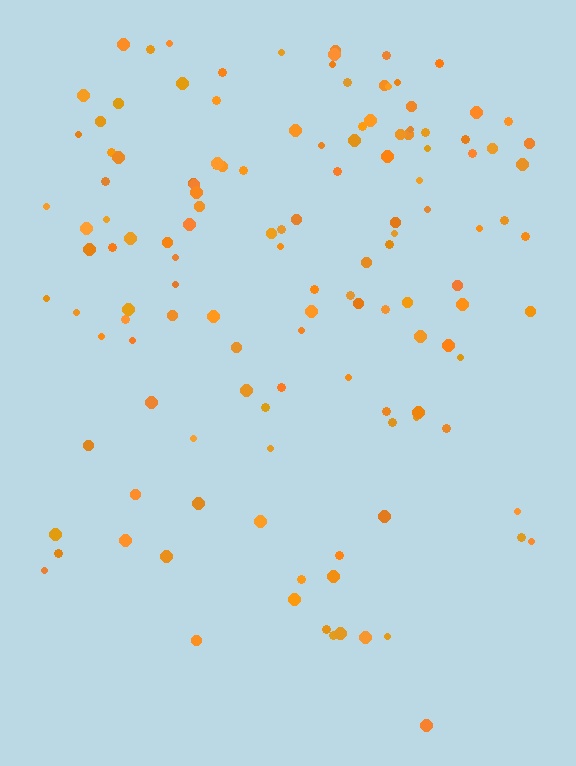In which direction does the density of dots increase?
From bottom to top, with the top side densest.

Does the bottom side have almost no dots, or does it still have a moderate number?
Still a moderate number, just noticeably fewer than the top.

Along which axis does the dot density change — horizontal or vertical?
Vertical.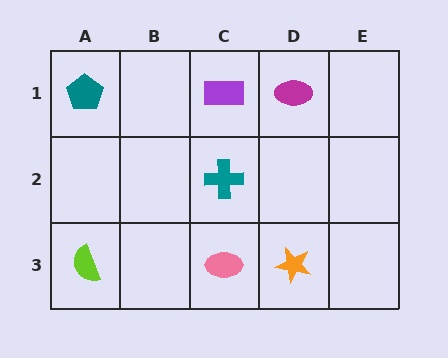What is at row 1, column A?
A teal pentagon.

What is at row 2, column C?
A teal cross.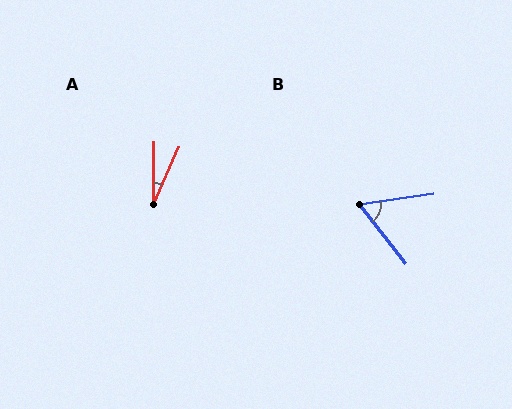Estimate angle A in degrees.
Approximately 23 degrees.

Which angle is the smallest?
A, at approximately 23 degrees.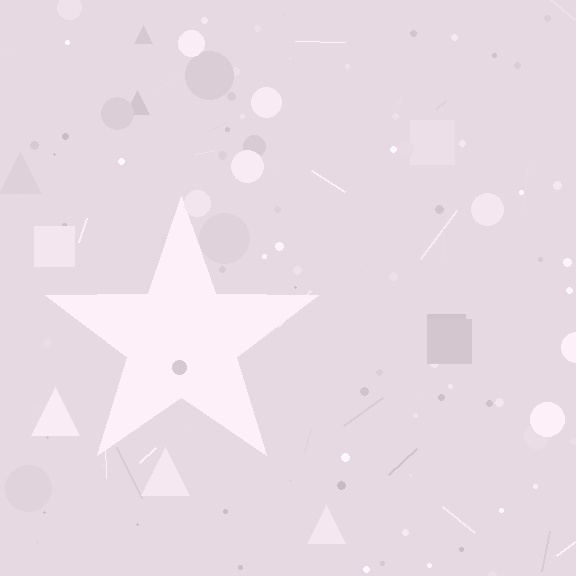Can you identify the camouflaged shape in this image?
The camouflaged shape is a star.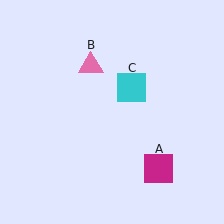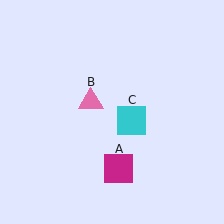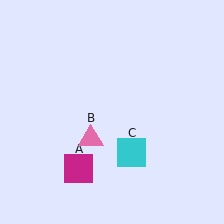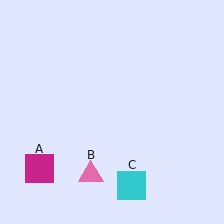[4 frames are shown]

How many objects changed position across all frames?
3 objects changed position: magenta square (object A), pink triangle (object B), cyan square (object C).